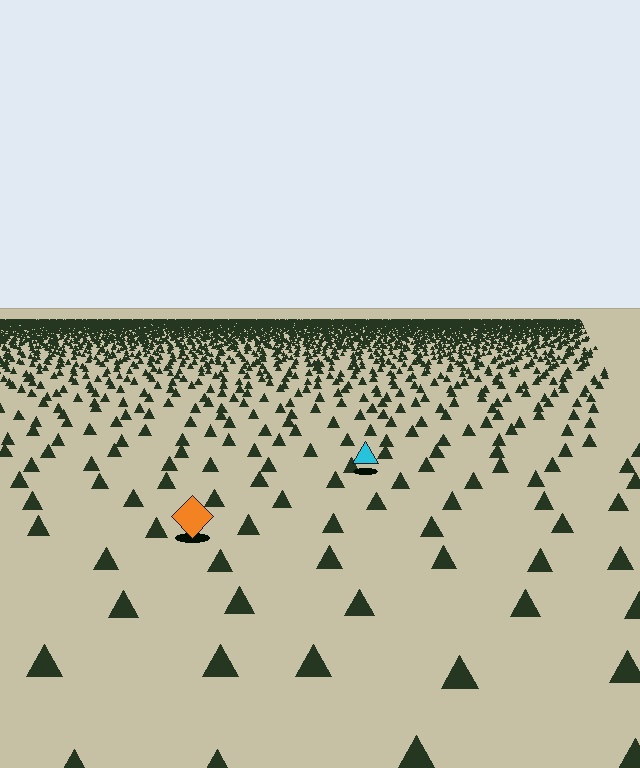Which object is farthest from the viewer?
The cyan triangle is farthest from the viewer. It appears smaller and the ground texture around it is denser.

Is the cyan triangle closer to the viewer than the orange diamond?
No. The orange diamond is closer — you can tell from the texture gradient: the ground texture is coarser near it.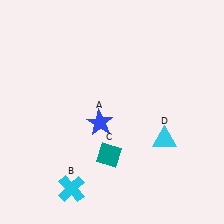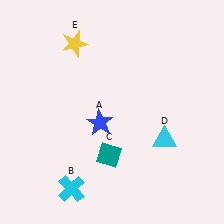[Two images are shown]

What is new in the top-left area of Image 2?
A yellow star (E) was added in the top-left area of Image 2.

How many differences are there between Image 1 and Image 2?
There is 1 difference between the two images.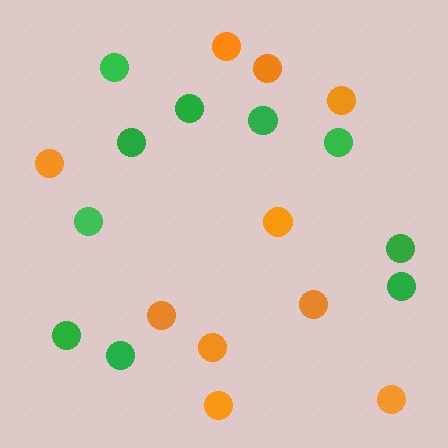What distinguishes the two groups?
There are 2 groups: one group of green circles (10) and one group of orange circles (10).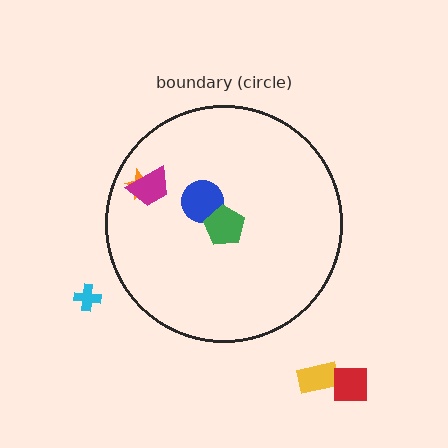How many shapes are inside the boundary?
4 inside, 3 outside.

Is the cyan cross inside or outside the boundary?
Outside.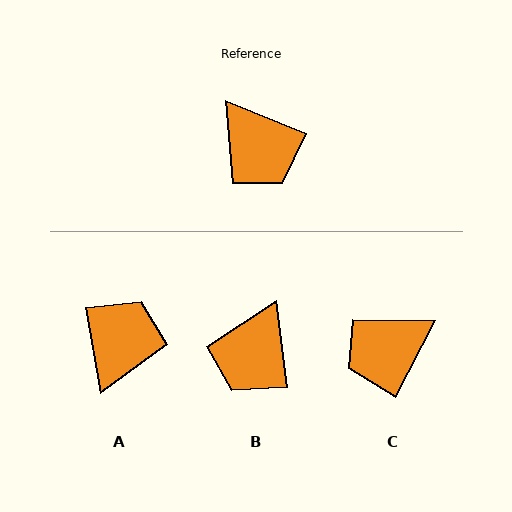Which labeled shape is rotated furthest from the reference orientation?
A, about 122 degrees away.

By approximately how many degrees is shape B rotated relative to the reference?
Approximately 61 degrees clockwise.